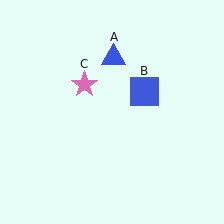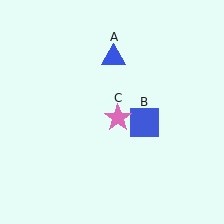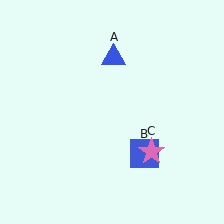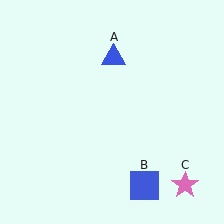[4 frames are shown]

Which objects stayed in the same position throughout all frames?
Blue triangle (object A) remained stationary.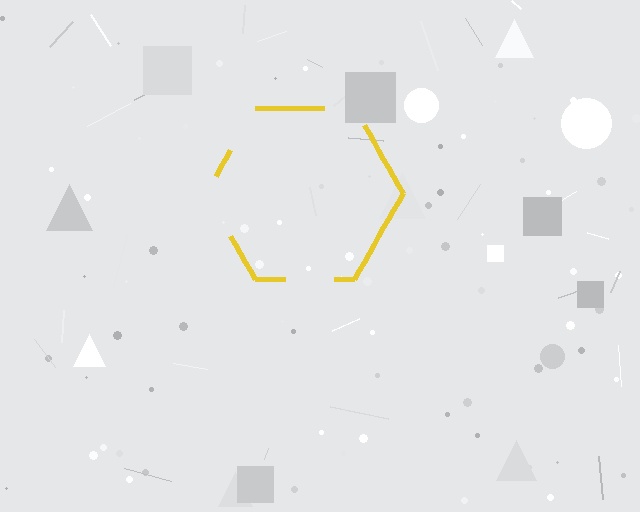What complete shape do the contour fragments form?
The contour fragments form a hexagon.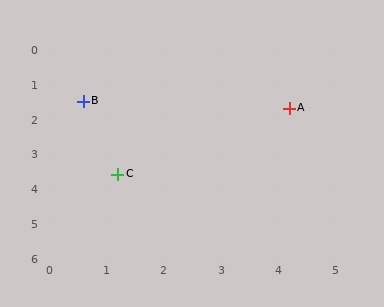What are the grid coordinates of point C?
Point C is at approximately (1.2, 3.6).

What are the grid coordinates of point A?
Point A is at approximately (4.2, 1.7).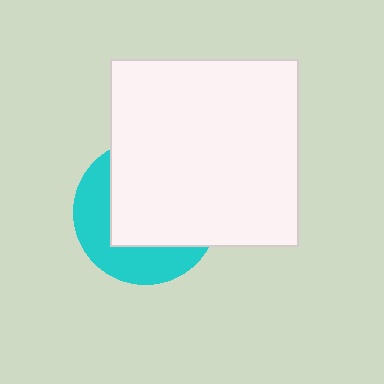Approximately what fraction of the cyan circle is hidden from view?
Roughly 63% of the cyan circle is hidden behind the white square.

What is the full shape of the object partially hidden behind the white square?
The partially hidden object is a cyan circle.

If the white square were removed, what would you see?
You would see the complete cyan circle.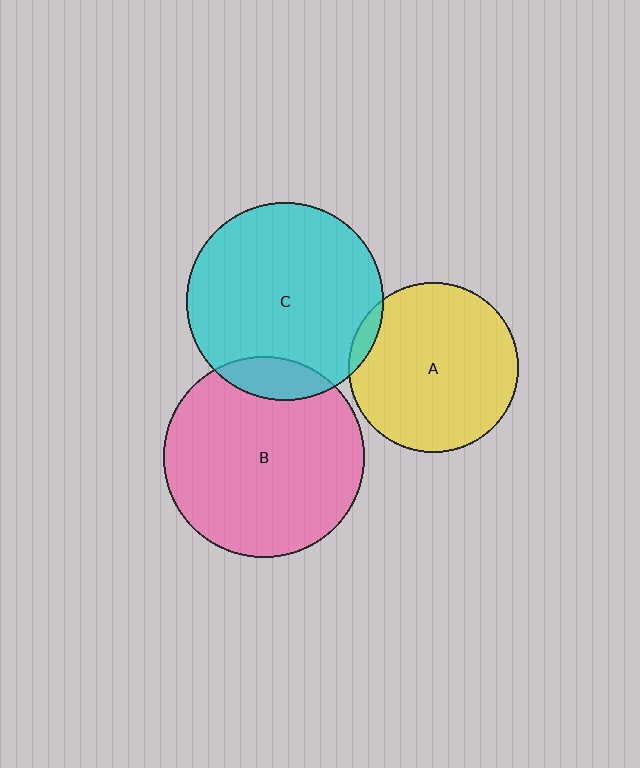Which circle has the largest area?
Circle B (pink).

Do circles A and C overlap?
Yes.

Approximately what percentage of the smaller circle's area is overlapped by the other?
Approximately 5%.